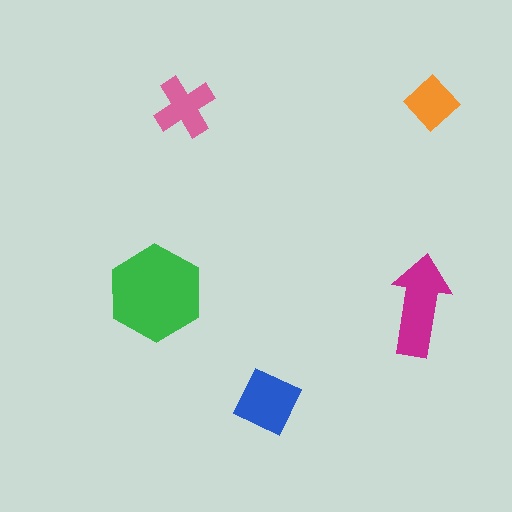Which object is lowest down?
The blue square is bottommost.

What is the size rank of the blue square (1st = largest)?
3rd.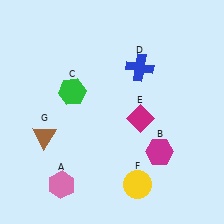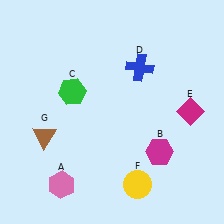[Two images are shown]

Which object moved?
The magenta diamond (E) moved right.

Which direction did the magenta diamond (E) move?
The magenta diamond (E) moved right.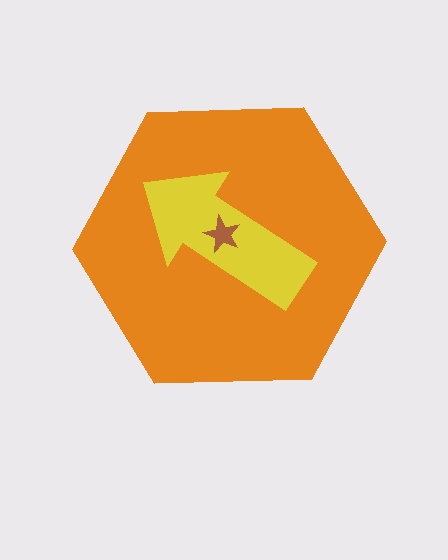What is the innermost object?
The brown star.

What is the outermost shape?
The orange hexagon.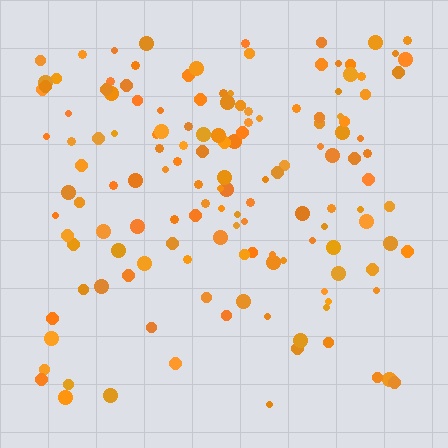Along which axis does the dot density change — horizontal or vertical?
Vertical.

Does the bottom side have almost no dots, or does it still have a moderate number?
Still a moderate number, just noticeably fewer than the top.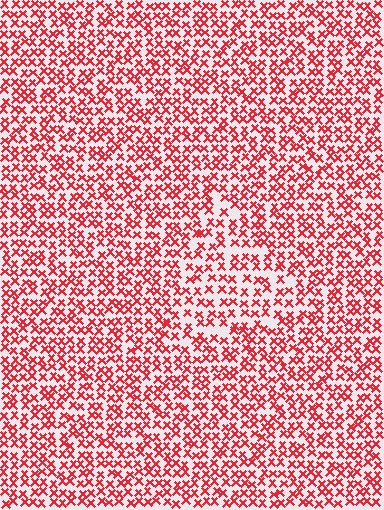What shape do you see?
I see a triangle.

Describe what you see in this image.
The image contains small red elements arranged at two different densities. A triangle-shaped region is visible where the elements are less densely packed than the surrounding area.